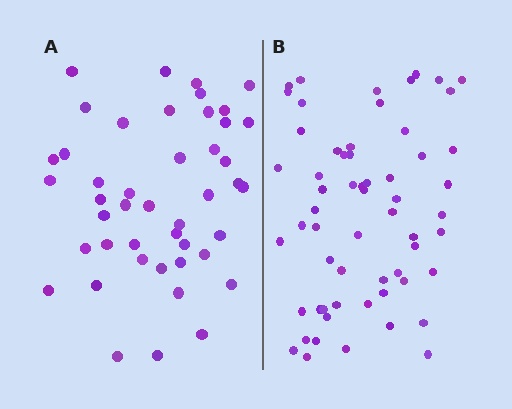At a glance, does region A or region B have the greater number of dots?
Region B (the right region) has more dots.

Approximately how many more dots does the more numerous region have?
Region B has approximately 15 more dots than region A.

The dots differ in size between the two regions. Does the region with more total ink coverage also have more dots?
No. Region A has more total ink coverage because its dots are larger, but region B actually contains more individual dots. Total area can be misleading — the number of items is what matters here.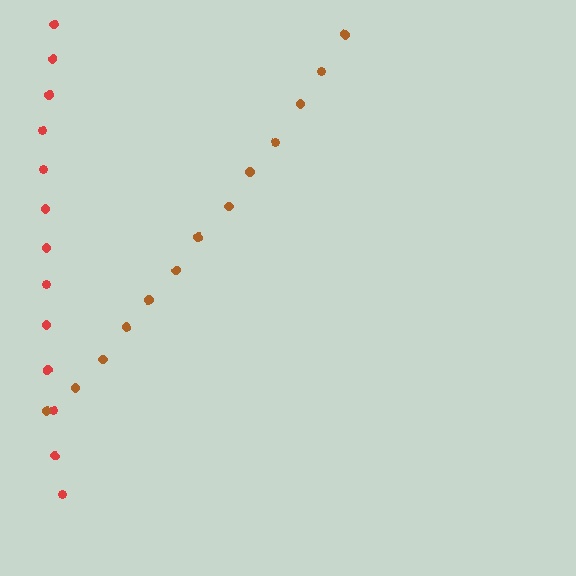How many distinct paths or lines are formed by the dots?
There are 2 distinct paths.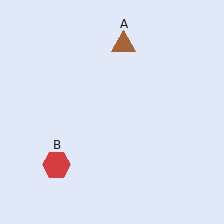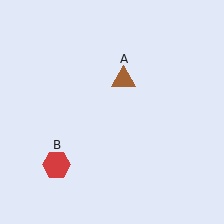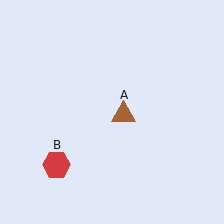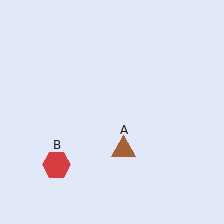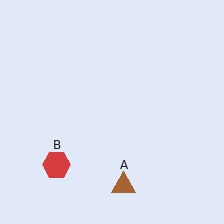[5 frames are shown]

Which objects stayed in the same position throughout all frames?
Red hexagon (object B) remained stationary.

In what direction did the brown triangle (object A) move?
The brown triangle (object A) moved down.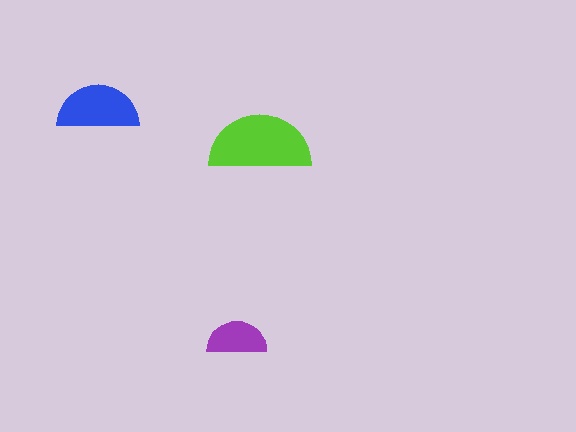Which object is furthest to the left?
The blue semicircle is leftmost.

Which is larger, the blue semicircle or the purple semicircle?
The blue one.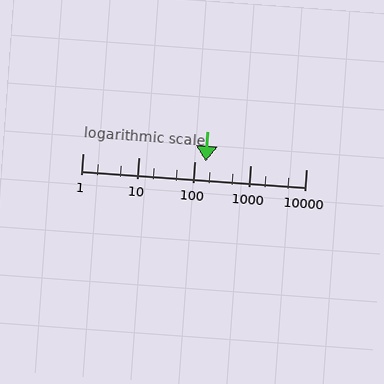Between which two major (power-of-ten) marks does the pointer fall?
The pointer is between 100 and 1000.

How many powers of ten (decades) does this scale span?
The scale spans 4 decades, from 1 to 10000.